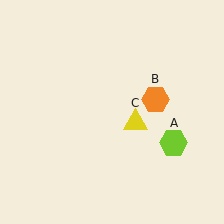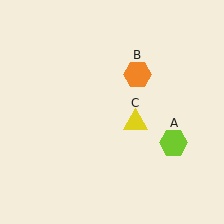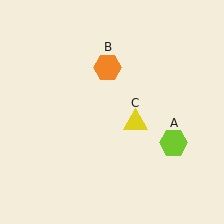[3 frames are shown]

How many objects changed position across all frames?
1 object changed position: orange hexagon (object B).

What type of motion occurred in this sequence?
The orange hexagon (object B) rotated counterclockwise around the center of the scene.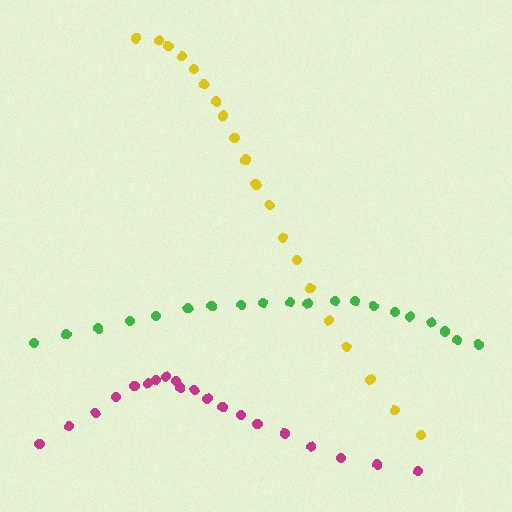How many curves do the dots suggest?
There are 3 distinct paths.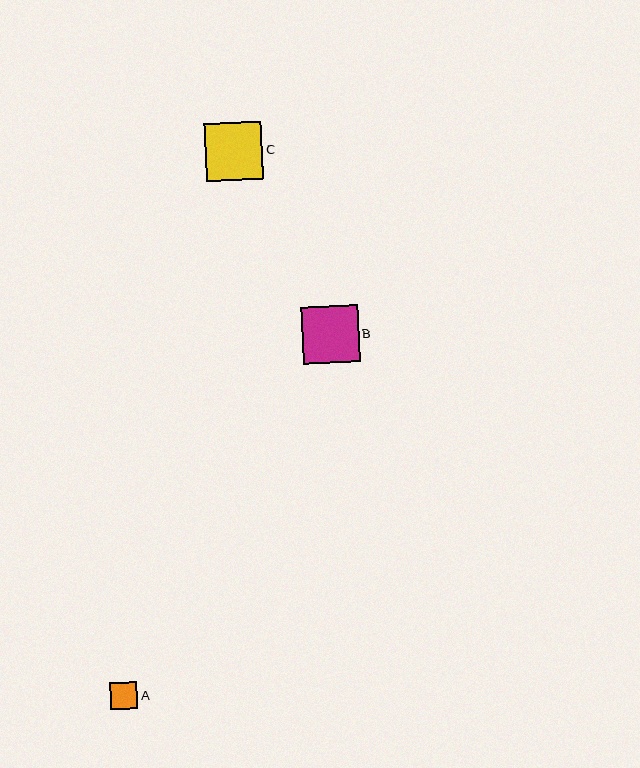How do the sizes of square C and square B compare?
Square C and square B are approximately the same size.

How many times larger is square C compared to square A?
Square C is approximately 2.1 times the size of square A.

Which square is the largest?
Square C is the largest with a size of approximately 57 pixels.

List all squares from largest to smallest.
From largest to smallest: C, B, A.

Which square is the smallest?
Square A is the smallest with a size of approximately 27 pixels.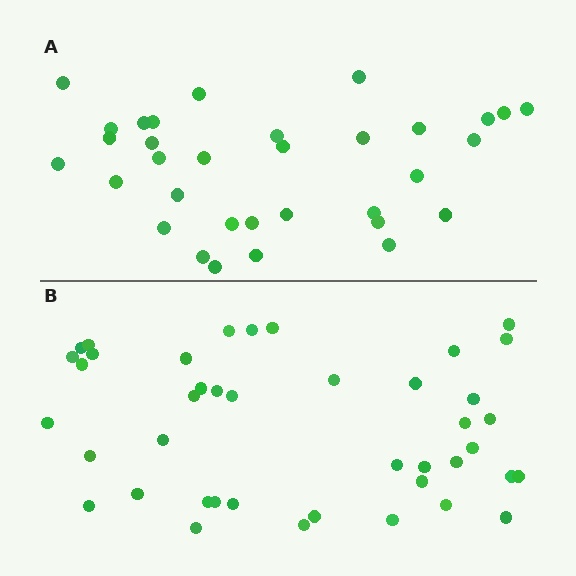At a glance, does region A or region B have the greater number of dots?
Region B (the bottom region) has more dots.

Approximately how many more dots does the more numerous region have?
Region B has roughly 8 or so more dots than region A.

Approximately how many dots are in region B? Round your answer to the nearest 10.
About 40 dots. (The exact count is 42, which rounds to 40.)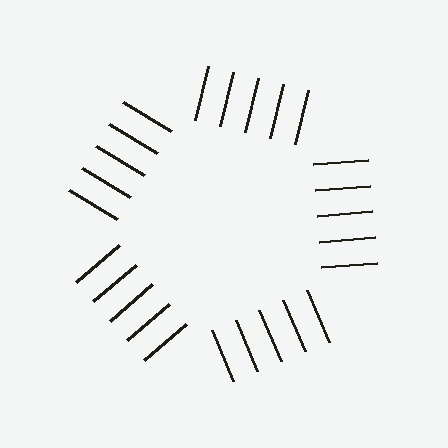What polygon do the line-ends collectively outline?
An illusory pentagon — the line segments terminate on its edges but no continuous stroke is drawn.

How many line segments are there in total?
25 — 5 along each of the 5 edges.